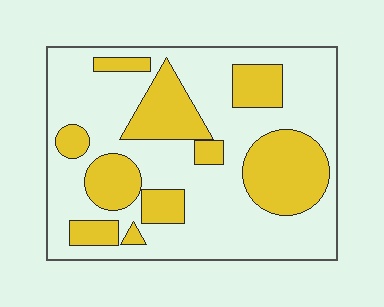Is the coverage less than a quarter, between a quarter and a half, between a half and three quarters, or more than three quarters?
Between a quarter and a half.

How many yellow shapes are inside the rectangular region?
10.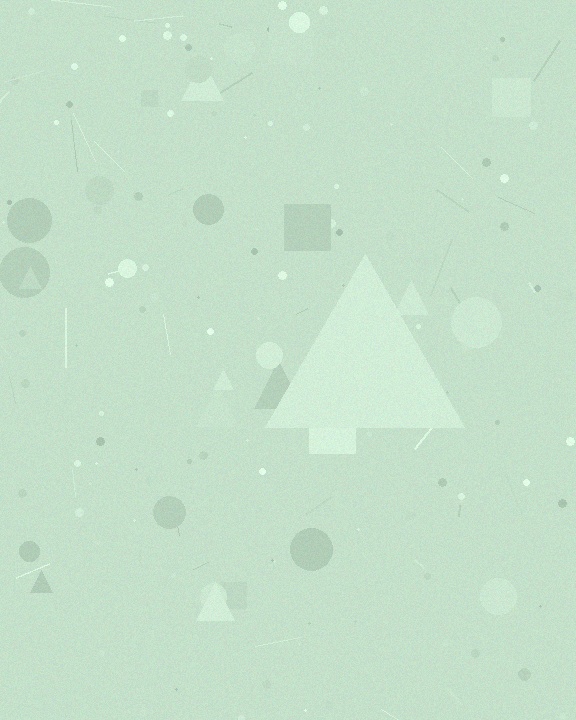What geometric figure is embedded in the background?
A triangle is embedded in the background.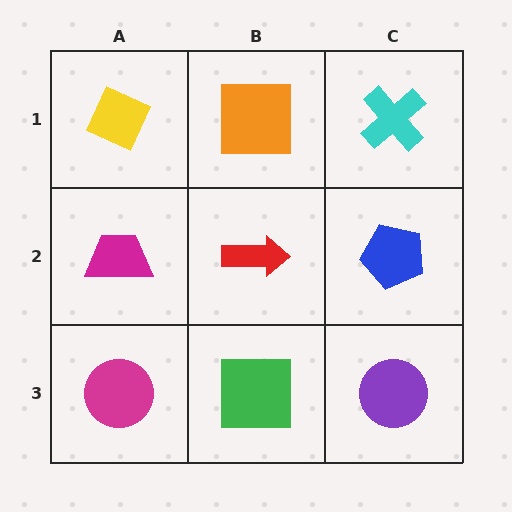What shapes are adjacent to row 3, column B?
A red arrow (row 2, column B), a magenta circle (row 3, column A), a purple circle (row 3, column C).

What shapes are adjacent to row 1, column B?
A red arrow (row 2, column B), a yellow diamond (row 1, column A), a cyan cross (row 1, column C).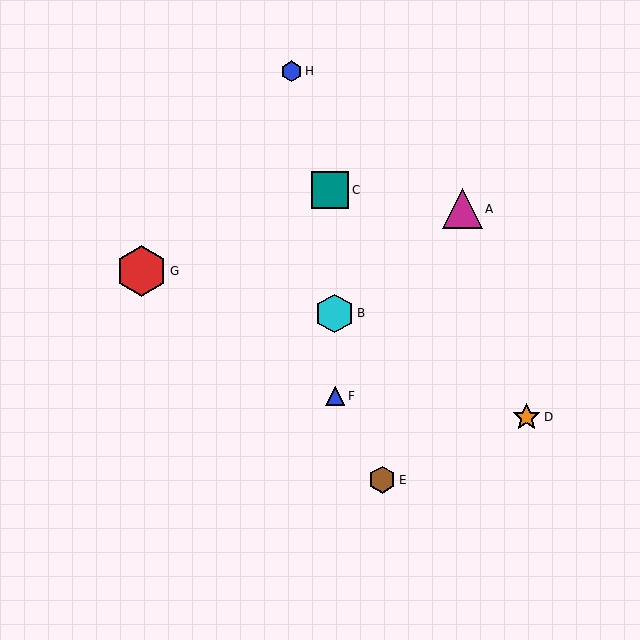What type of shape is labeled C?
Shape C is a teal square.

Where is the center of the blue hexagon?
The center of the blue hexagon is at (291, 71).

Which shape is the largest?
The red hexagon (labeled G) is the largest.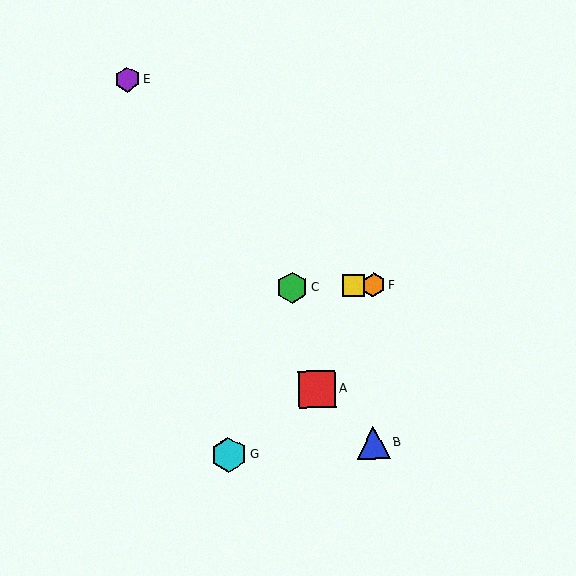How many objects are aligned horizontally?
3 objects (C, D, F) are aligned horizontally.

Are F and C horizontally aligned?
Yes, both are at y≈285.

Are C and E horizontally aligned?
No, C is at y≈287 and E is at y≈79.